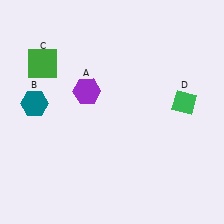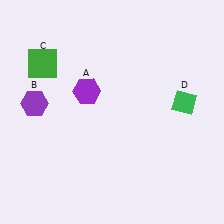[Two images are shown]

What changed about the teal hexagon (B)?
In Image 1, B is teal. In Image 2, it changed to purple.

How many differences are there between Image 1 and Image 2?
There is 1 difference between the two images.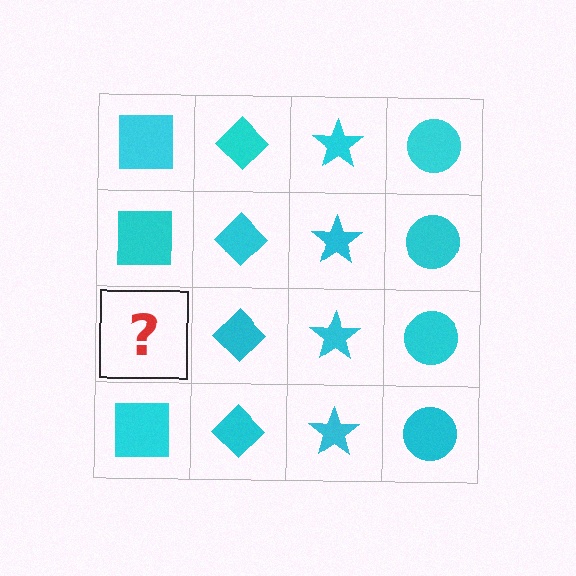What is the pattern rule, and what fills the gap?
The rule is that each column has a consistent shape. The gap should be filled with a cyan square.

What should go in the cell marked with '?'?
The missing cell should contain a cyan square.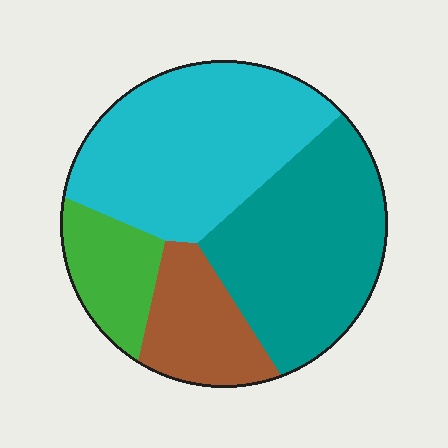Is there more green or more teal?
Teal.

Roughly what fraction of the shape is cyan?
Cyan takes up between a quarter and a half of the shape.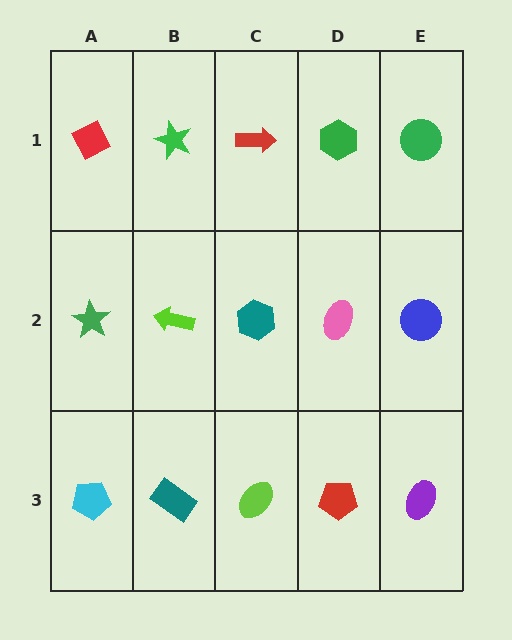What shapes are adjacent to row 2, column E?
A green circle (row 1, column E), a purple ellipse (row 3, column E), a pink ellipse (row 2, column D).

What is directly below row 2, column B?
A teal rectangle.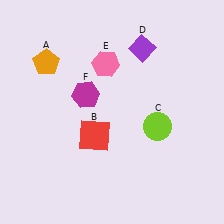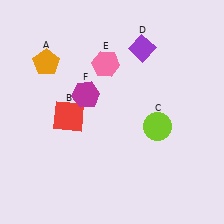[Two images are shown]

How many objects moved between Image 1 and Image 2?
1 object moved between the two images.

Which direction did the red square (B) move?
The red square (B) moved left.